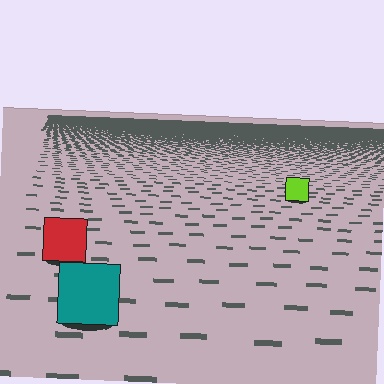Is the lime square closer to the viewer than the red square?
No. The red square is closer — you can tell from the texture gradient: the ground texture is coarser near it.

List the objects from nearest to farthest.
From nearest to farthest: the teal square, the red square, the lime square.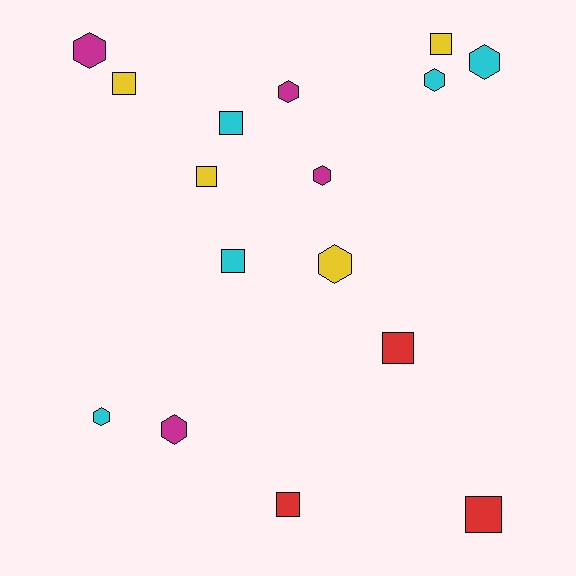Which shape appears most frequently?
Square, with 8 objects.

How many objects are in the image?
There are 16 objects.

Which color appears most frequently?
Cyan, with 5 objects.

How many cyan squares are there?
There are 2 cyan squares.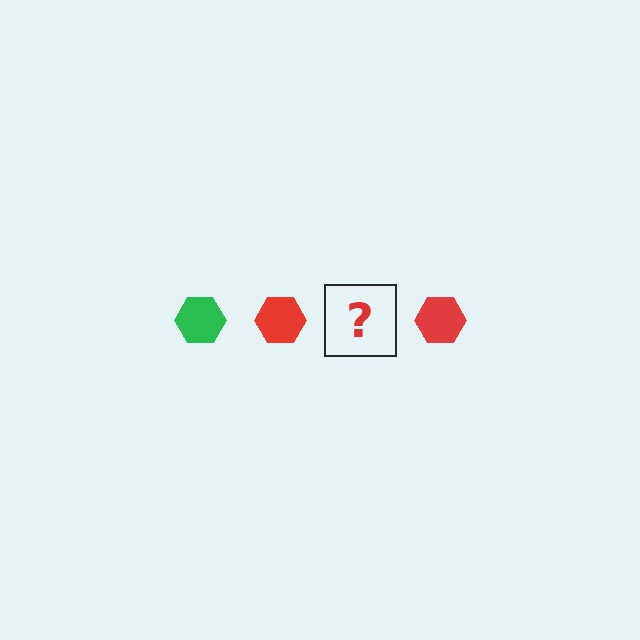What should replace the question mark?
The question mark should be replaced with a green hexagon.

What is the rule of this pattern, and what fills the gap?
The rule is that the pattern cycles through green, red hexagons. The gap should be filled with a green hexagon.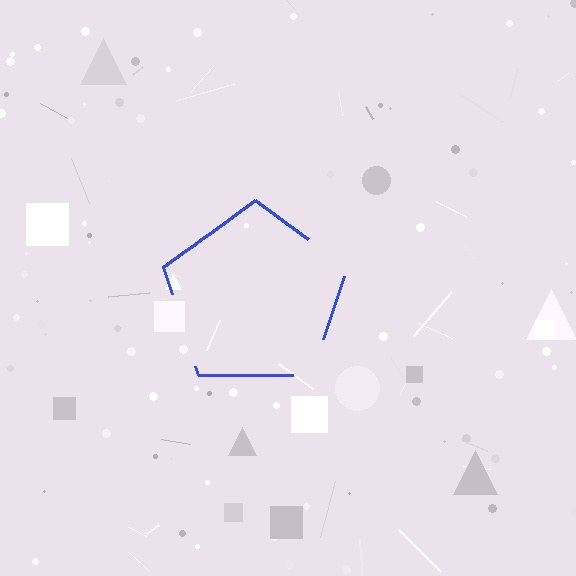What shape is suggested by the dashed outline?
The dashed outline suggests a pentagon.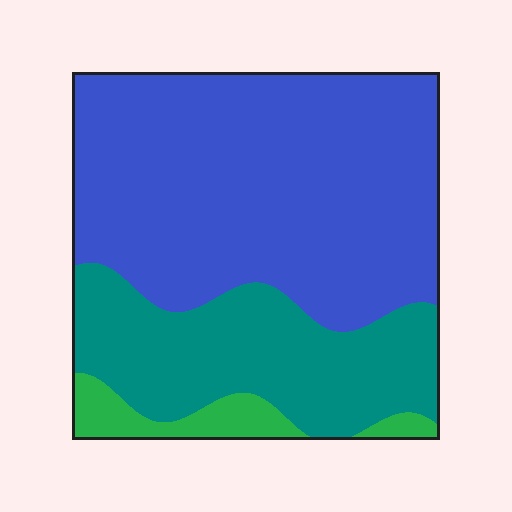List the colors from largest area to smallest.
From largest to smallest: blue, teal, green.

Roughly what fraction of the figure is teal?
Teal covers roughly 30% of the figure.